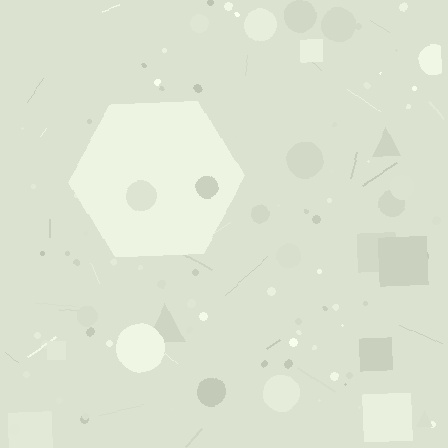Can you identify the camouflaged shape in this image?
The camouflaged shape is a hexagon.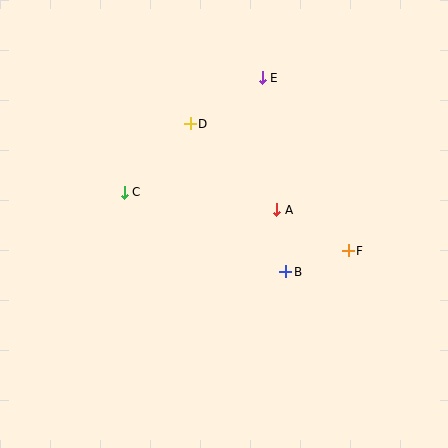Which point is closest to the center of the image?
Point A at (277, 210) is closest to the center.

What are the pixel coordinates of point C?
Point C is at (124, 192).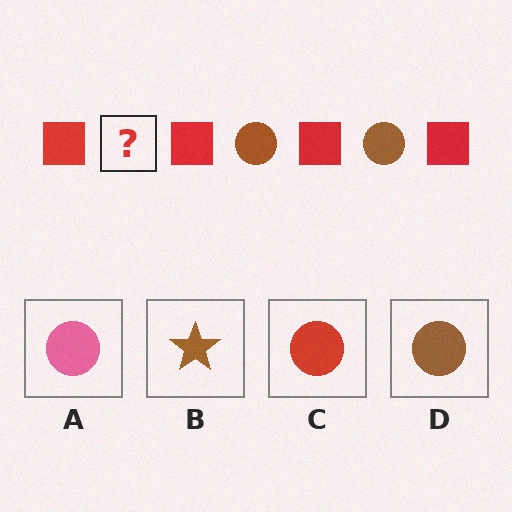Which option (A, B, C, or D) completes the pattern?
D.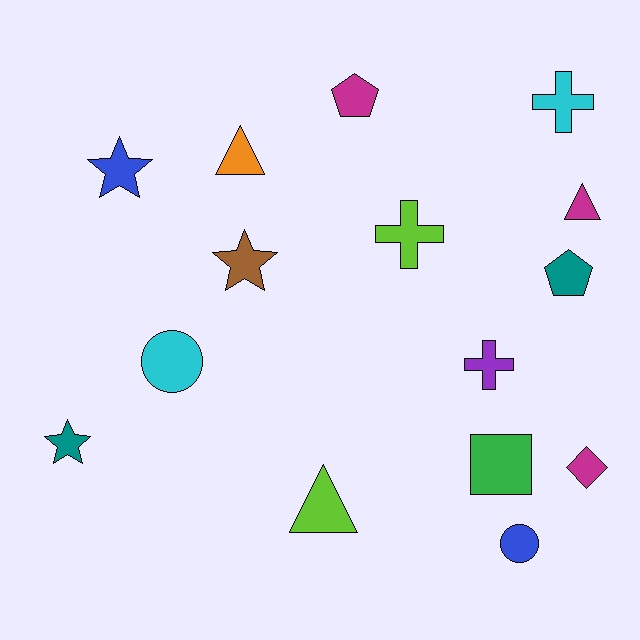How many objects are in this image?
There are 15 objects.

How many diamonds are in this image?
There is 1 diamond.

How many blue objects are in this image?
There are 2 blue objects.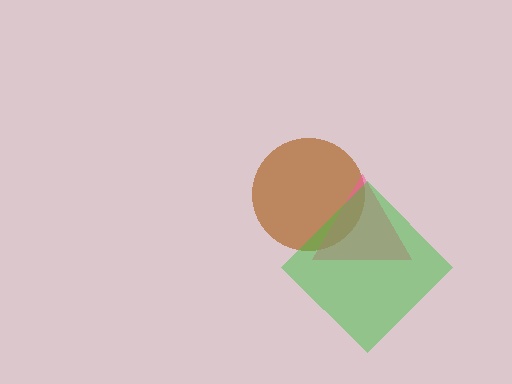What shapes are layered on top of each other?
The layered shapes are: a brown circle, a pink triangle, a green diamond.